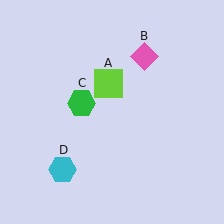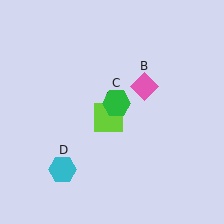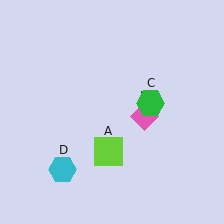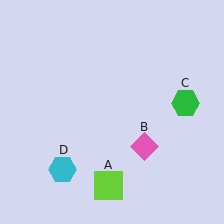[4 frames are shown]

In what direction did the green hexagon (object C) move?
The green hexagon (object C) moved right.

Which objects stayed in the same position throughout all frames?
Cyan hexagon (object D) remained stationary.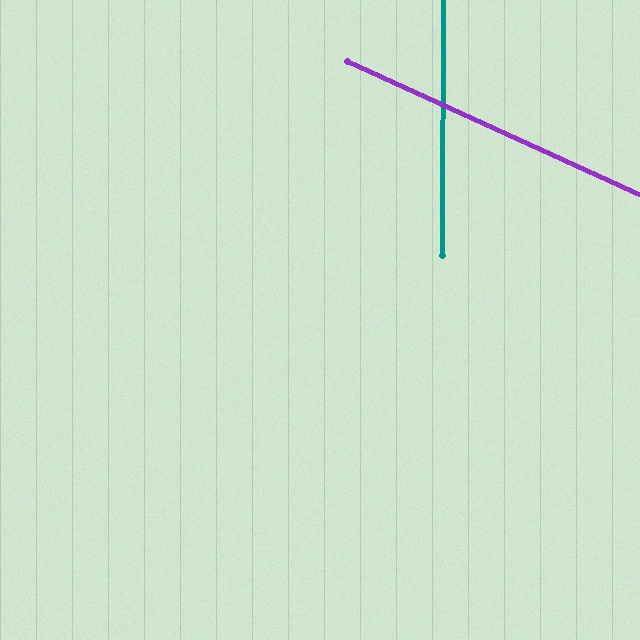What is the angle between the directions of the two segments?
Approximately 66 degrees.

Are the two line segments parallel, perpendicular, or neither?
Neither parallel nor perpendicular — they differ by about 66°.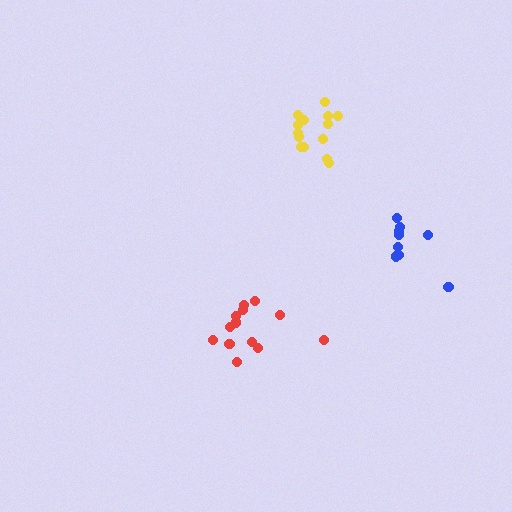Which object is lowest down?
The red cluster is bottommost.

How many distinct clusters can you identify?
There are 3 distinct clusters.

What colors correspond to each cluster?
The clusters are colored: red, yellow, blue.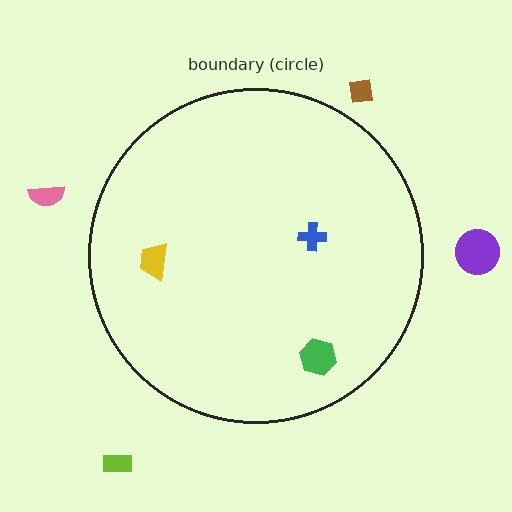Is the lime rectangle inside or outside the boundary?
Outside.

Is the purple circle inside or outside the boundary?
Outside.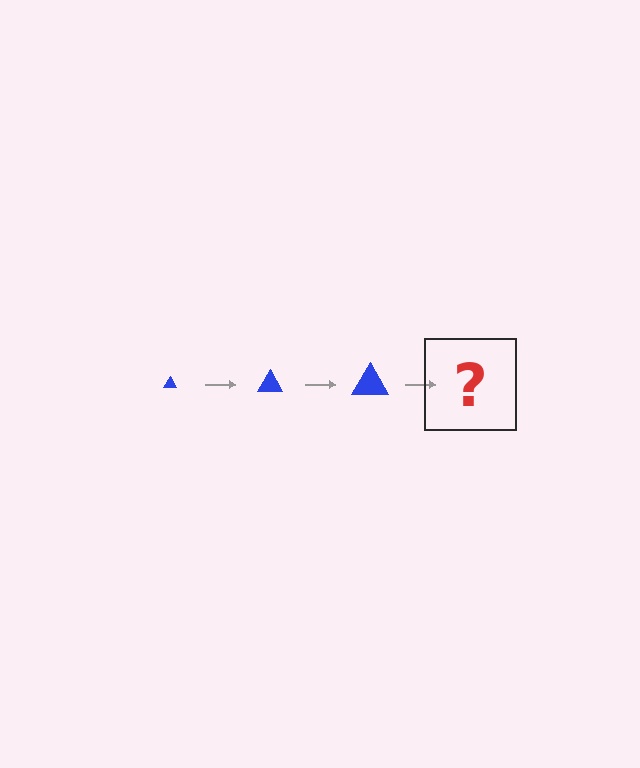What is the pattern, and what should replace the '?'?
The pattern is that the triangle gets progressively larger each step. The '?' should be a blue triangle, larger than the previous one.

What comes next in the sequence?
The next element should be a blue triangle, larger than the previous one.